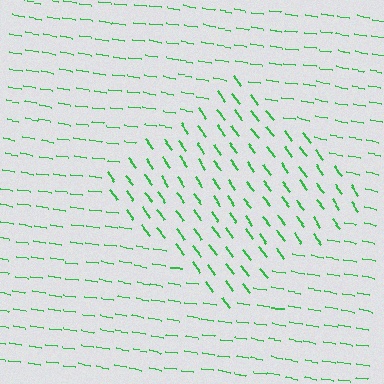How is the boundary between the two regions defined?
The boundary is defined purely by a change in line orientation (approximately 45 degrees difference). All lines are the same color and thickness.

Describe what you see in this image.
The image is filled with small green line segments. A diamond region in the image has lines oriented differently from the surrounding lines, creating a visible texture boundary.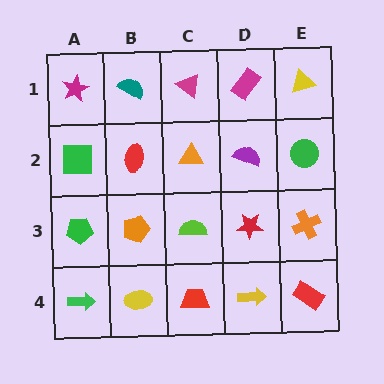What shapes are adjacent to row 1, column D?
A purple semicircle (row 2, column D), a magenta triangle (row 1, column C), a yellow triangle (row 1, column E).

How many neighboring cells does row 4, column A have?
2.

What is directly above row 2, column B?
A teal semicircle.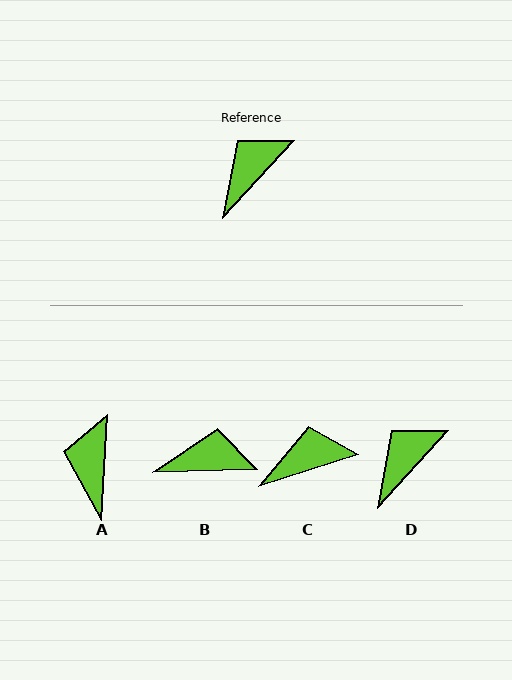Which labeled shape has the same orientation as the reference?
D.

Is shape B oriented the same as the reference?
No, it is off by about 46 degrees.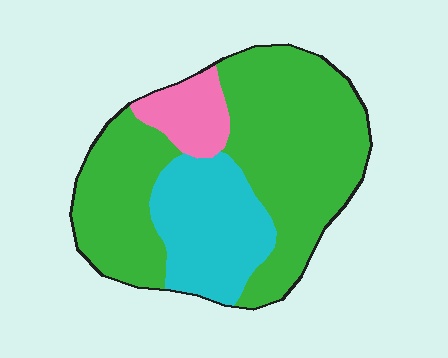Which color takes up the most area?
Green, at roughly 65%.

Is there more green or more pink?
Green.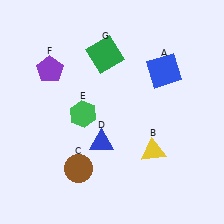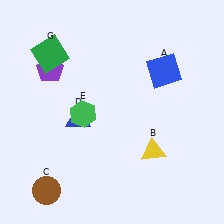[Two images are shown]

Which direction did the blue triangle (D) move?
The blue triangle (D) moved left.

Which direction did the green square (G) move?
The green square (G) moved left.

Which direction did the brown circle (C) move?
The brown circle (C) moved left.